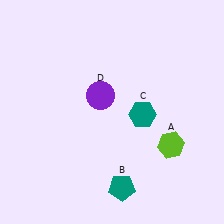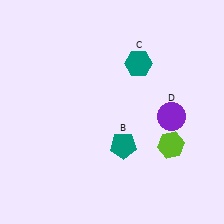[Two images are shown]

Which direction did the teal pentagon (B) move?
The teal pentagon (B) moved up.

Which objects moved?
The objects that moved are: the teal pentagon (B), the teal hexagon (C), the purple circle (D).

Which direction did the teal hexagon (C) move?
The teal hexagon (C) moved up.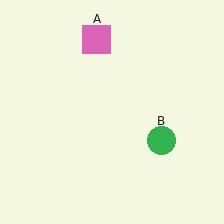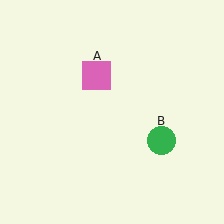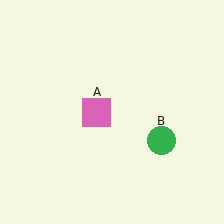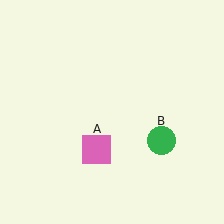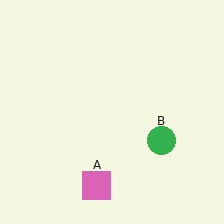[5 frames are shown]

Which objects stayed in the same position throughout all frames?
Green circle (object B) remained stationary.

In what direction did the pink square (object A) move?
The pink square (object A) moved down.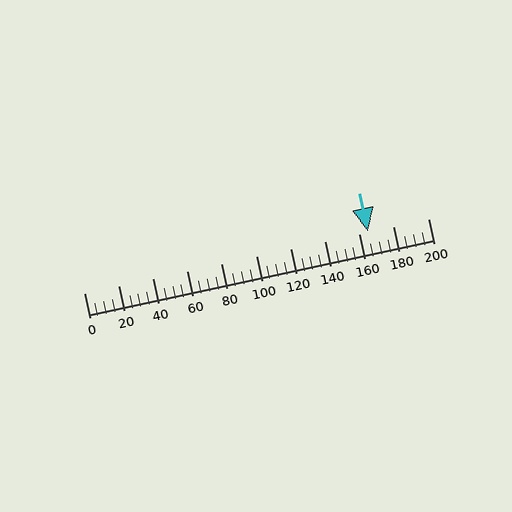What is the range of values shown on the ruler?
The ruler shows values from 0 to 200.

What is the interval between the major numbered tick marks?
The major tick marks are spaced 20 units apart.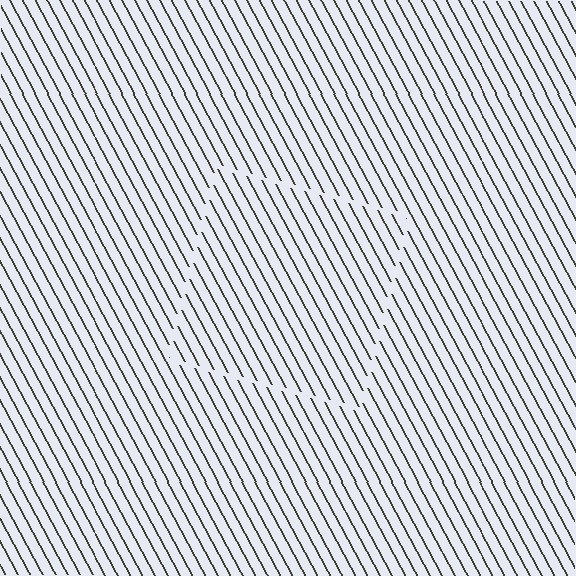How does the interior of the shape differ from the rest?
The interior of the shape contains the same grating, shifted by half a period — the contour is defined by the phase discontinuity where line-ends from the inner and outer gratings abut.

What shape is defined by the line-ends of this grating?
An illusory square. The interior of the shape contains the same grating, shifted by half a period — the contour is defined by the phase discontinuity where line-ends from the inner and outer gratings abut.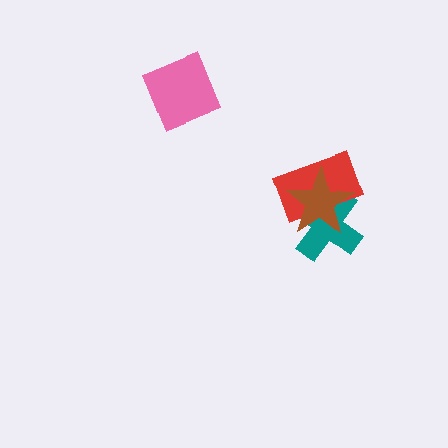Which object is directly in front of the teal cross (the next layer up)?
The red rectangle is directly in front of the teal cross.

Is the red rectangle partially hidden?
Yes, it is partially covered by another shape.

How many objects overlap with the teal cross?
2 objects overlap with the teal cross.